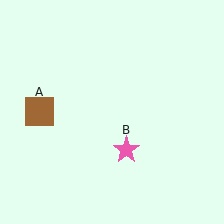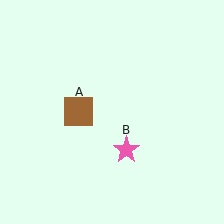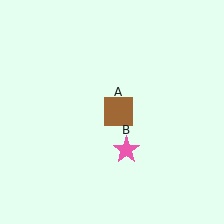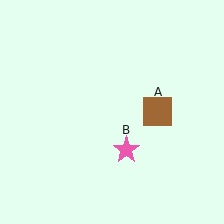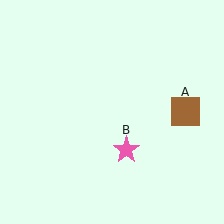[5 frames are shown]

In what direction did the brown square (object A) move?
The brown square (object A) moved right.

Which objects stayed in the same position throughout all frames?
Pink star (object B) remained stationary.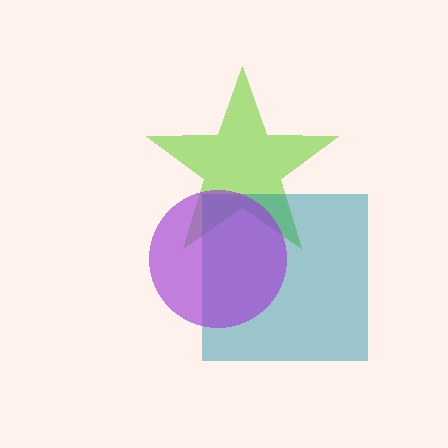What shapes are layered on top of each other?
The layered shapes are: a lime star, a teal square, a purple circle.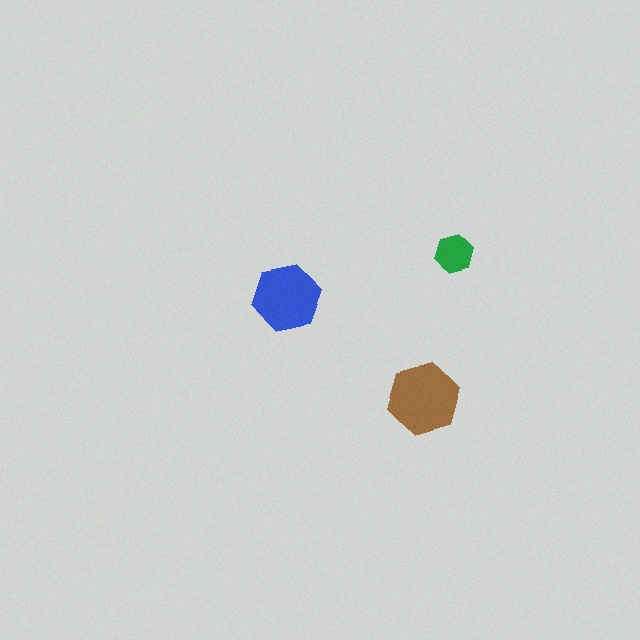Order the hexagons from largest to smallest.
the brown one, the blue one, the green one.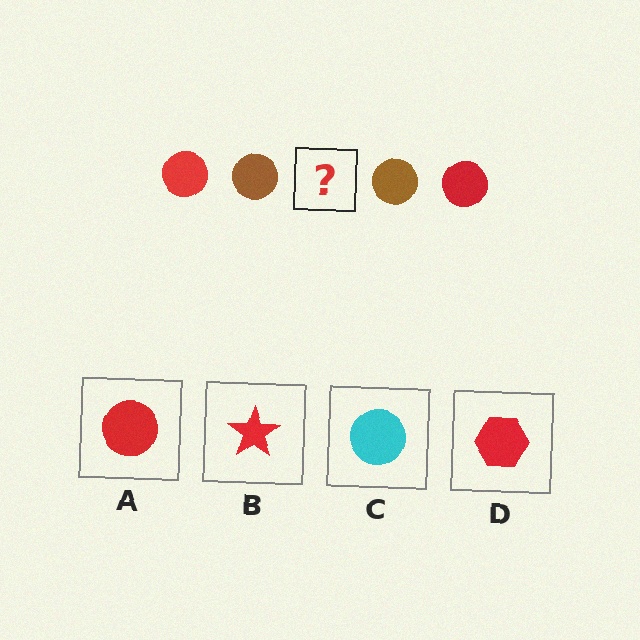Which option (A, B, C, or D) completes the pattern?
A.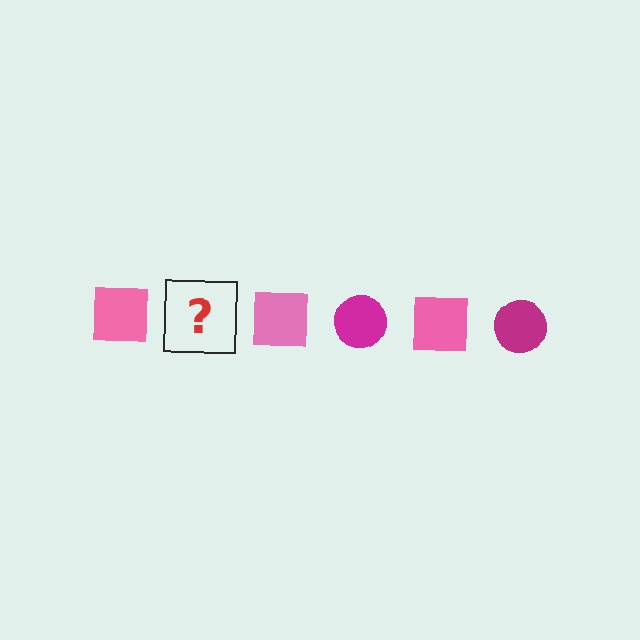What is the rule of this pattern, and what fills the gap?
The rule is that the pattern alternates between pink square and magenta circle. The gap should be filled with a magenta circle.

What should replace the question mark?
The question mark should be replaced with a magenta circle.